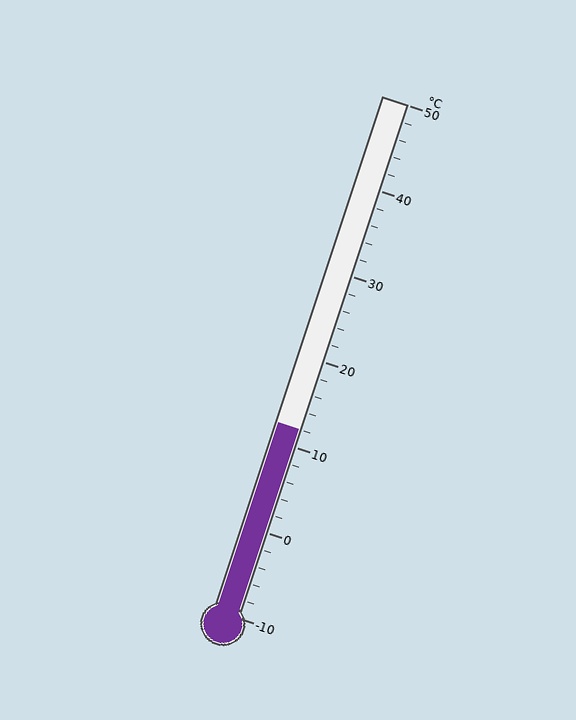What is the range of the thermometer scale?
The thermometer scale ranges from -10°C to 50°C.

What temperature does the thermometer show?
The thermometer shows approximately 12°C.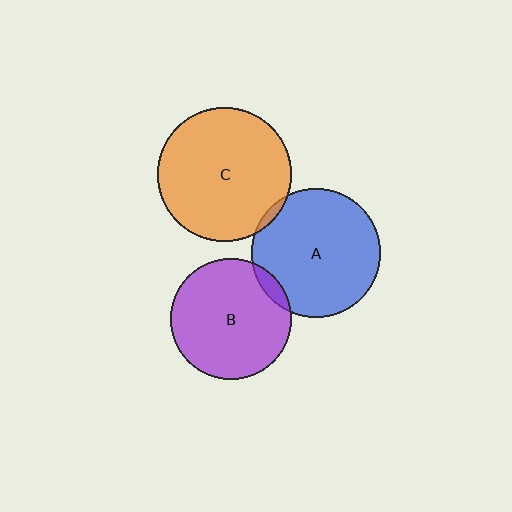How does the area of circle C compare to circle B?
Approximately 1.2 times.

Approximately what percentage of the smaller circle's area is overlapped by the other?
Approximately 5%.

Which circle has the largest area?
Circle C (orange).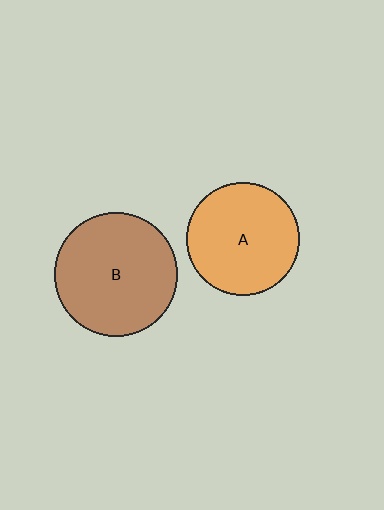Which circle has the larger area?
Circle B (brown).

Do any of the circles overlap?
No, none of the circles overlap.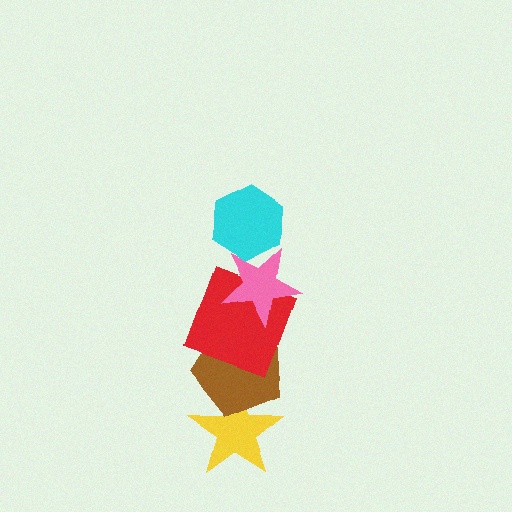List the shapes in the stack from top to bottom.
From top to bottom: the cyan hexagon, the pink star, the red square, the brown pentagon, the yellow star.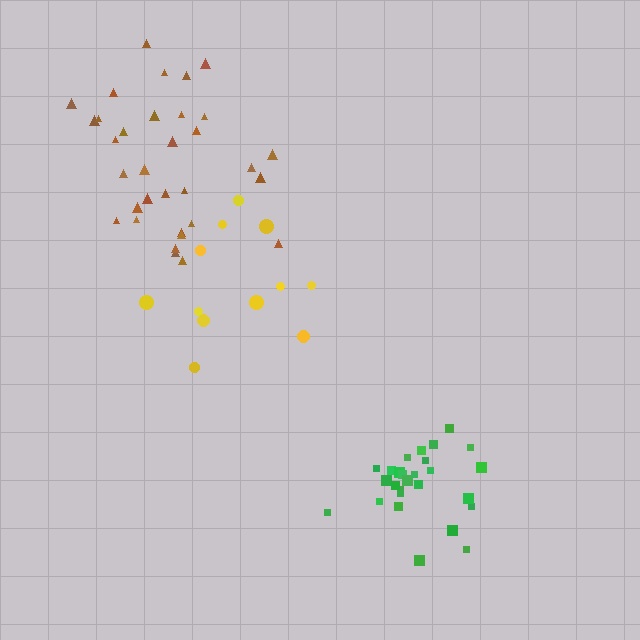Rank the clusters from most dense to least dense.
green, brown, yellow.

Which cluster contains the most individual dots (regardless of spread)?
Brown (33).